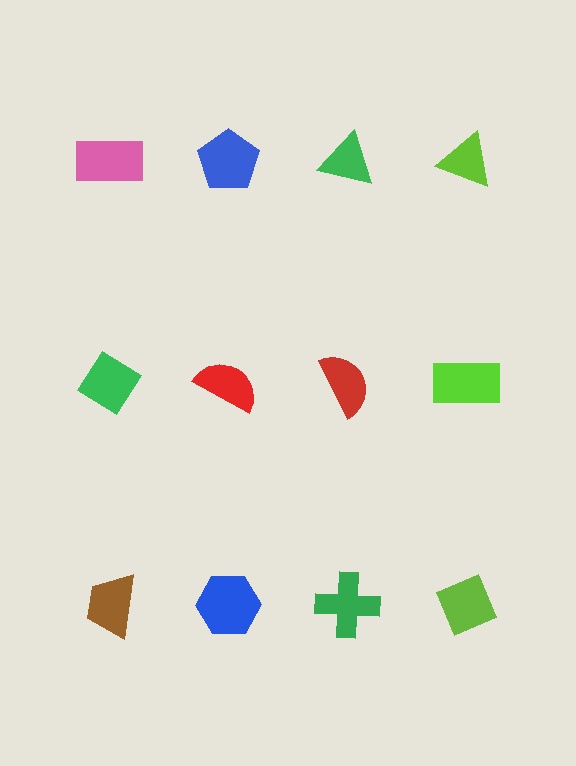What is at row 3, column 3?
A green cross.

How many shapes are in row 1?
4 shapes.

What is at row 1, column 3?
A green triangle.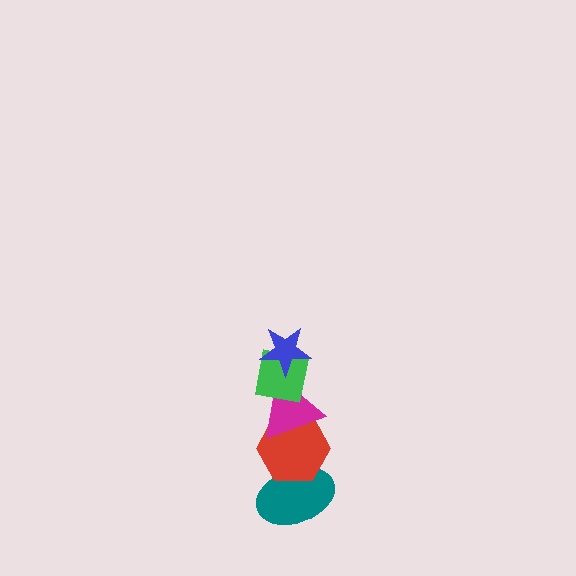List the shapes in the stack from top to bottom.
From top to bottom: the blue star, the green square, the magenta triangle, the red hexagon, the teal ellipse.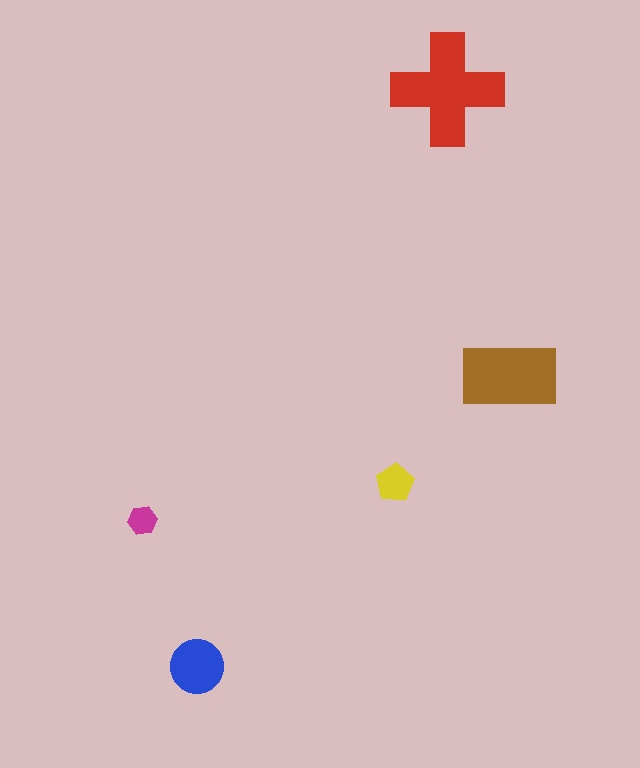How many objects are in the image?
There are 5 objects in the image.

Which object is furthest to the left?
The magenta hexagon is leftmost.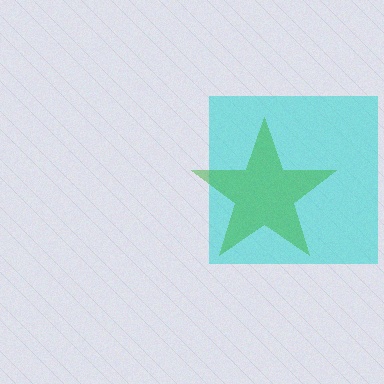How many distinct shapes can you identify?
There are 2 distinct shapes: a cyan square, a green star.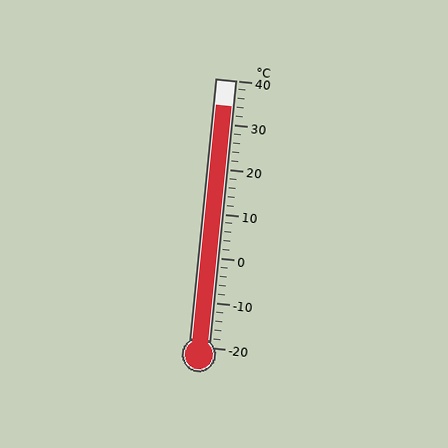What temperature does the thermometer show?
The thermometer shows approximately 34°C.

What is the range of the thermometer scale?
The thermometer scale ranges from -20°C to 40°C.